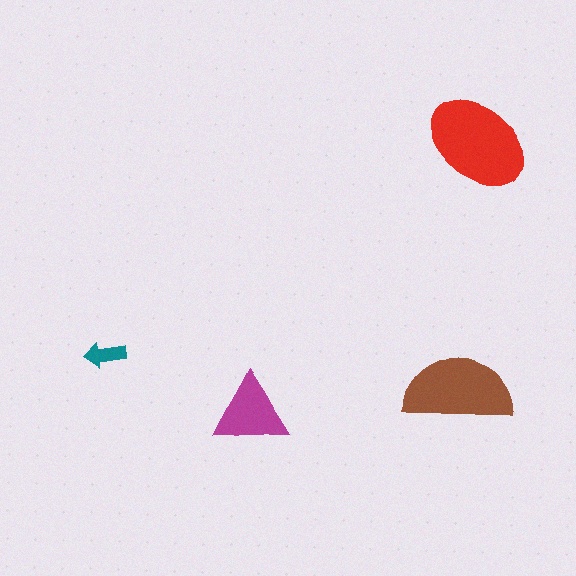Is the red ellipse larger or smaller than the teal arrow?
Larger.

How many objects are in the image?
There are 4 objects in the image.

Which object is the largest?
The red ellipse.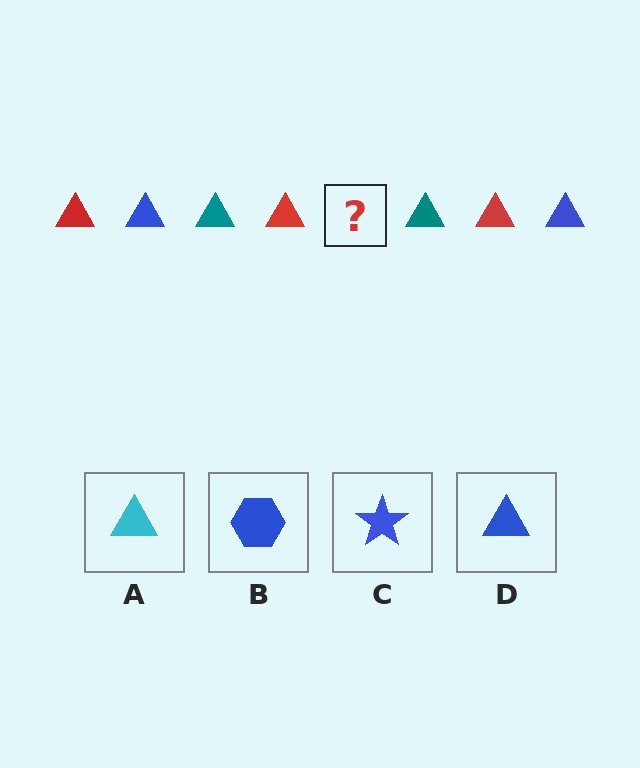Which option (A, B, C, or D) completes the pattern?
D.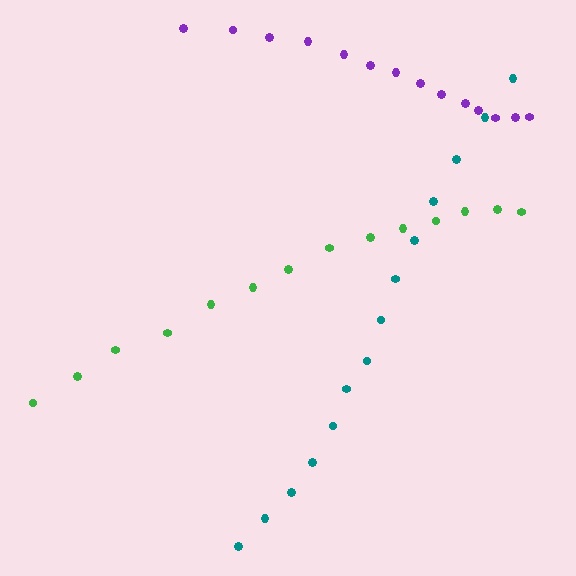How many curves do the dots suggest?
There are 3 distinct paths.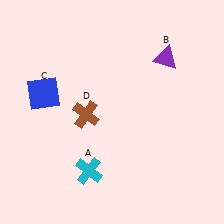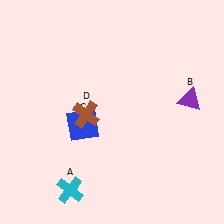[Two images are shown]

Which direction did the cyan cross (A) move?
The cyan cross (A) moved down.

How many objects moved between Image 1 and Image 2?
3 objects moved between the two images.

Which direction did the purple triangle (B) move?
The purple triangle (B) moved down.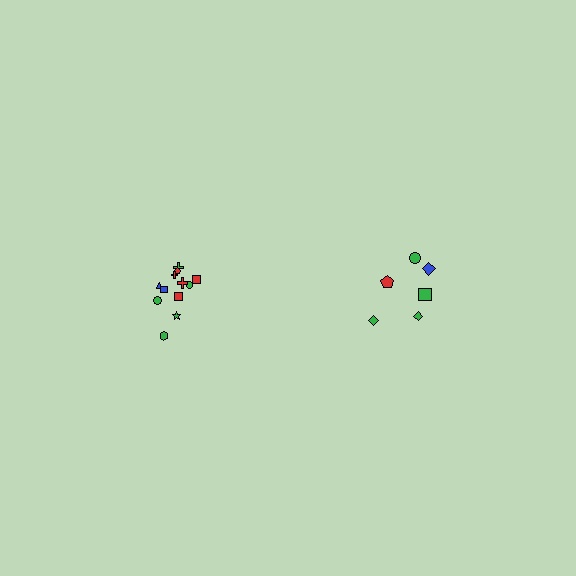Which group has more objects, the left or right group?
The left group.